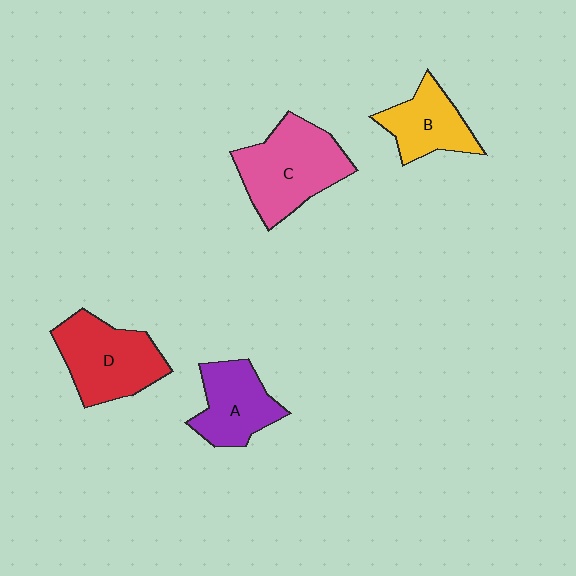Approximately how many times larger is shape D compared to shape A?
Approximately 1.3 times.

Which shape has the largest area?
Shape C (pink).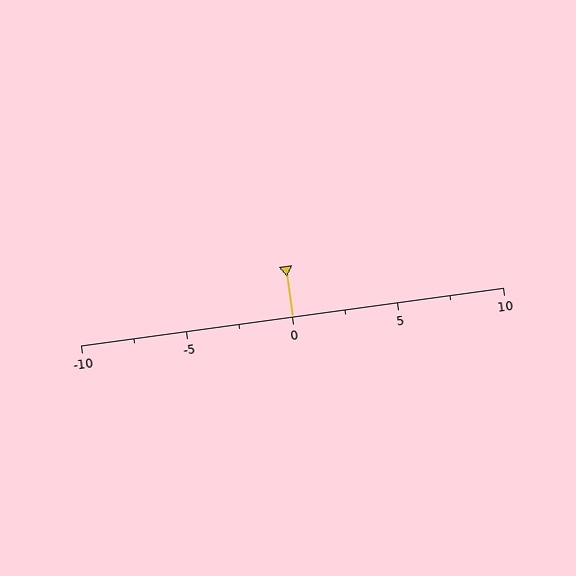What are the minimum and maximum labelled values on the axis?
The axis runs from -10 to 10.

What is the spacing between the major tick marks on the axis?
The major ticks are spaced 5 apart.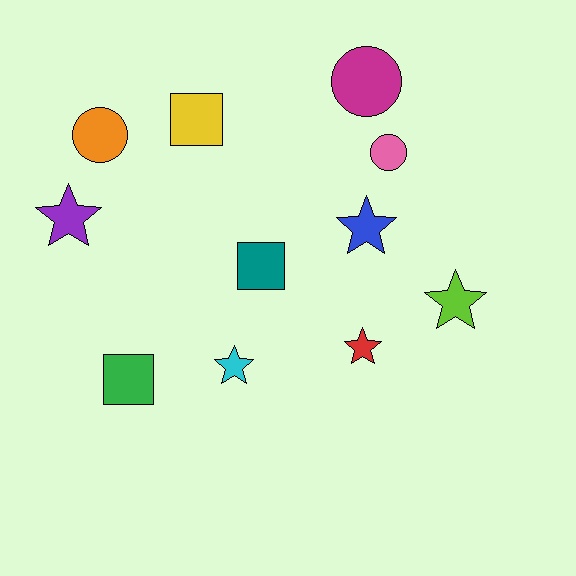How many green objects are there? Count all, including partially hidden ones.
There is 1 green object.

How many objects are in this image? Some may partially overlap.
There are 11 objects.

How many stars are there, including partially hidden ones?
There are 5 stars.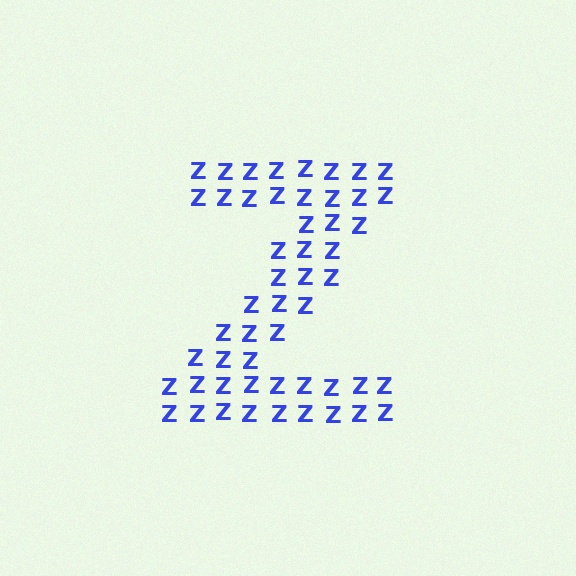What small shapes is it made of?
It is made of small letter Z's.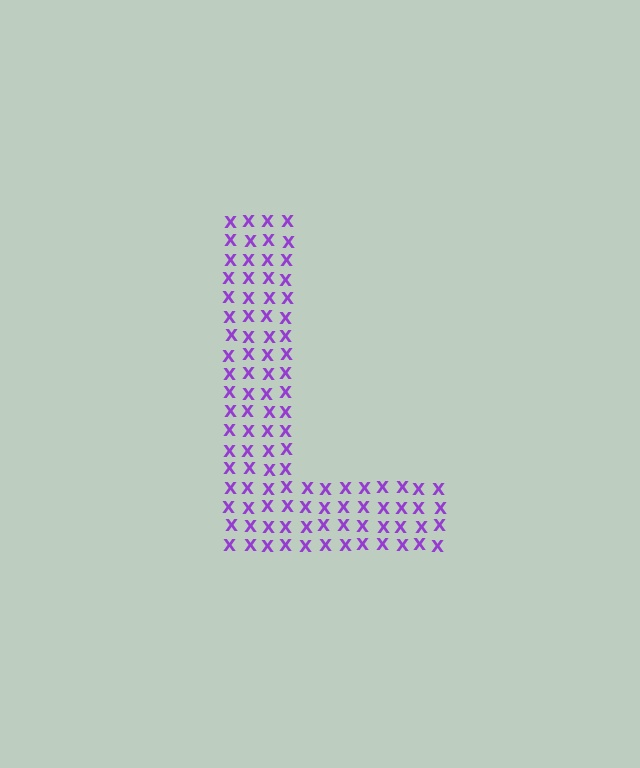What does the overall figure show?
The overall figure shows the letter L.